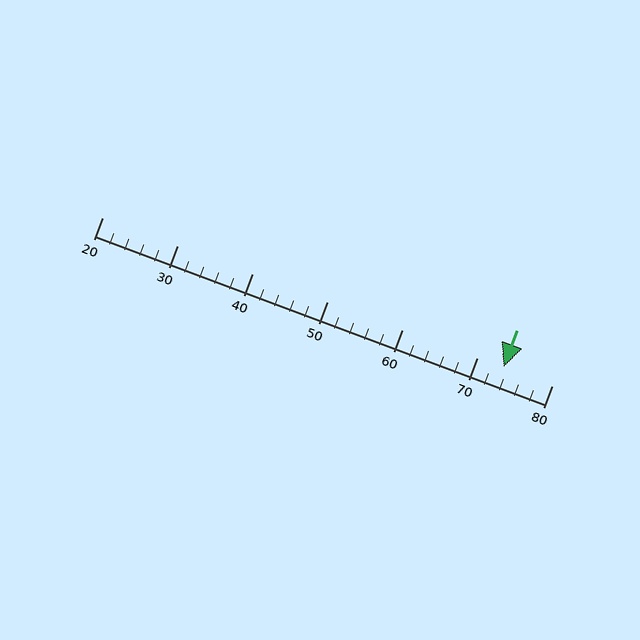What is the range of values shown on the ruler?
The ruler shows values from 20 to 80.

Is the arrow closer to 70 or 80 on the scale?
The arrow is closer to 70.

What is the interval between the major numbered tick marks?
The major tick marks are spaced 10 units apart.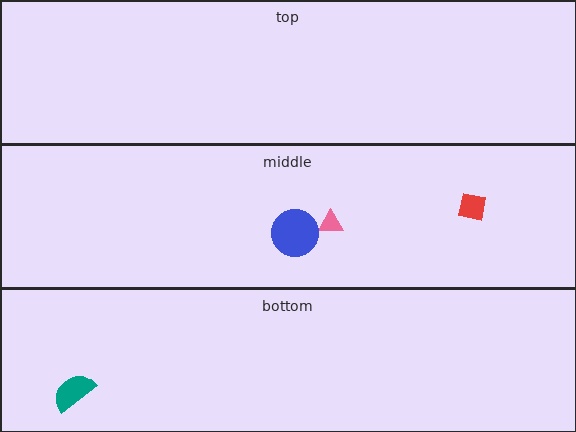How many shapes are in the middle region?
3.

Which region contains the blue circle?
The middle region.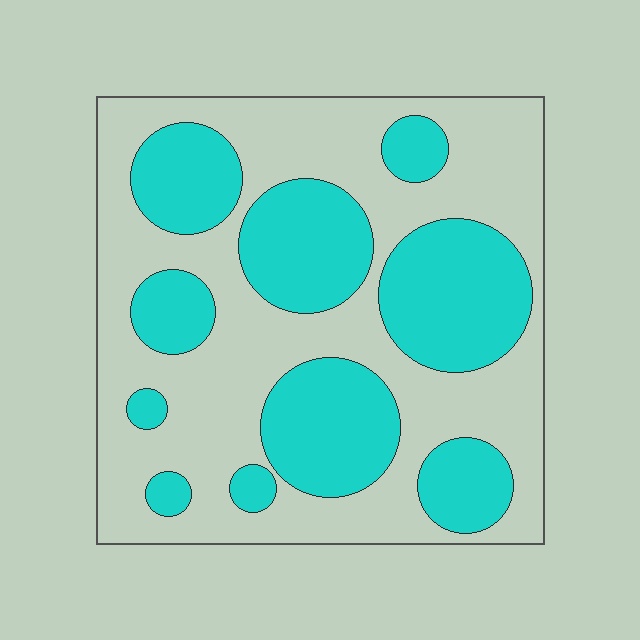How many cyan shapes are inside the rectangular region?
10.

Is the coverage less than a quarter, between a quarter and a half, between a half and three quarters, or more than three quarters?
Between a quarter and a half.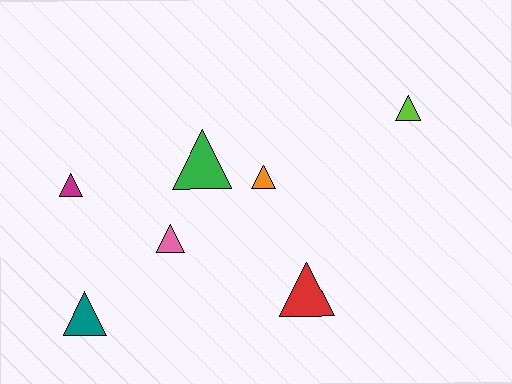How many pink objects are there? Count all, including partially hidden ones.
There is 1 pink object.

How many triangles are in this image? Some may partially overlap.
There are 7 triangles.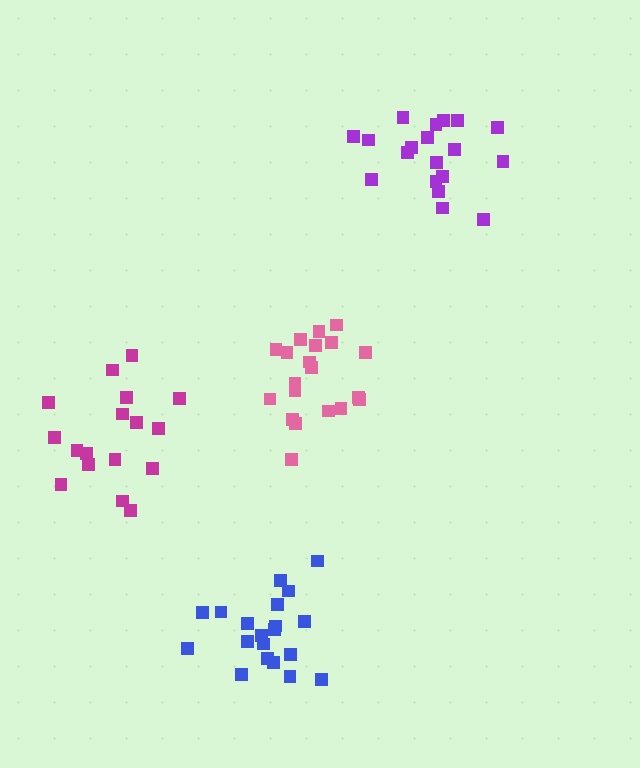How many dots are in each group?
Group 1: 17 dots, Group 2: 20 dots, Group 3: 20 dots, Group 4: 19 dots (76 total).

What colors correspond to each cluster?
The clusters are colored: magenta, blue, pink, purple.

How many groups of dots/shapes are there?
There are 4 groups.